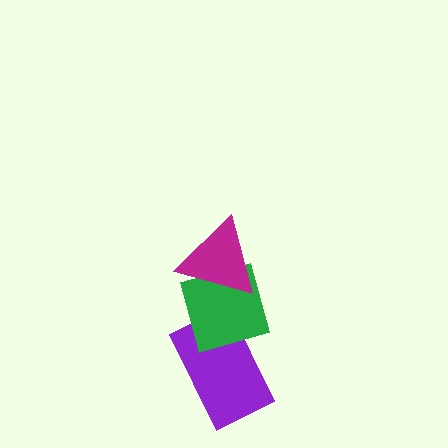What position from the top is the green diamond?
The green diamond is 2nd from the top.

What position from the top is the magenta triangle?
The magenta triangle is 1st from the top.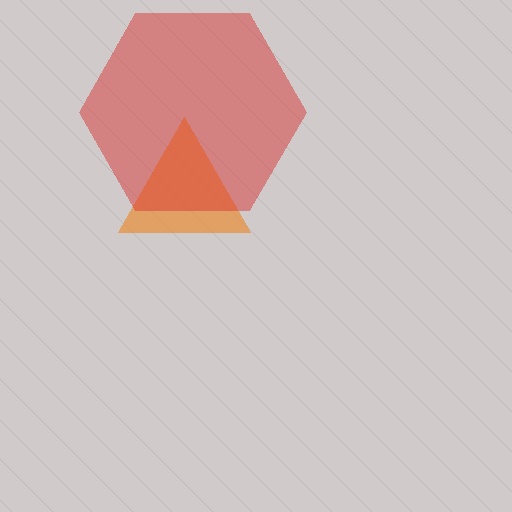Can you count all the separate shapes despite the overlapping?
Yes, there are 2 separate shapes.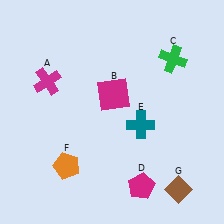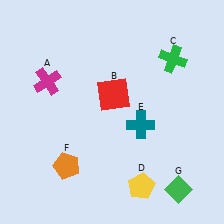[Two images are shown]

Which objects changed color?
B changed from magenta to red. D changed from magenta to yellow. G changed from brown to green.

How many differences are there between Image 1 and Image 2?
There are 3 differences between the two images.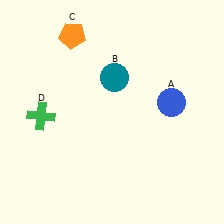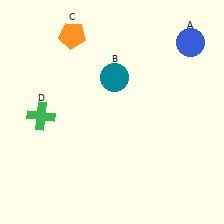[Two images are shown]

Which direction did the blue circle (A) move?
The blue circle (A) moved up.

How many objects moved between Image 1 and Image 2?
1 object moved between the two images.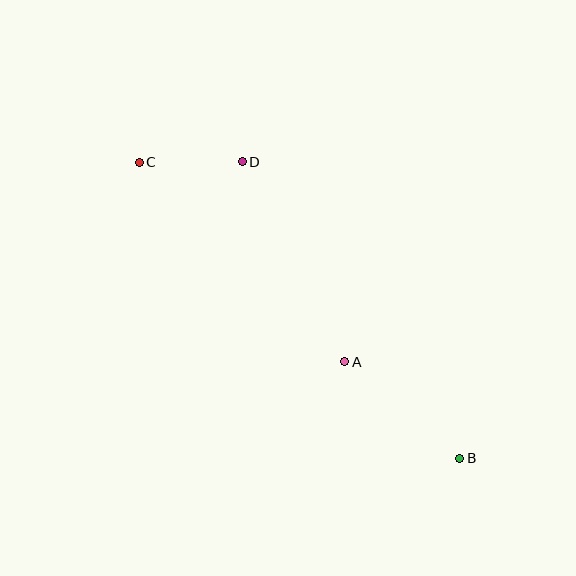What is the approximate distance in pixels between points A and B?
The distance between A and B is approximately 150 pixels.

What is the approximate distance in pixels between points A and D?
The distance between A and D is approximately 224 pixels.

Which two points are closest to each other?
Points C and D are closest to each other.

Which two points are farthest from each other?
Points B and C are farthest from each other.